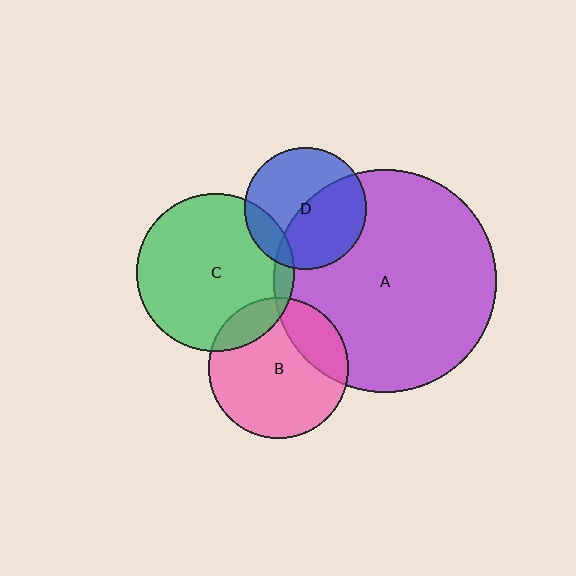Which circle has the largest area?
Circle A (purple).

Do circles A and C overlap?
Yes.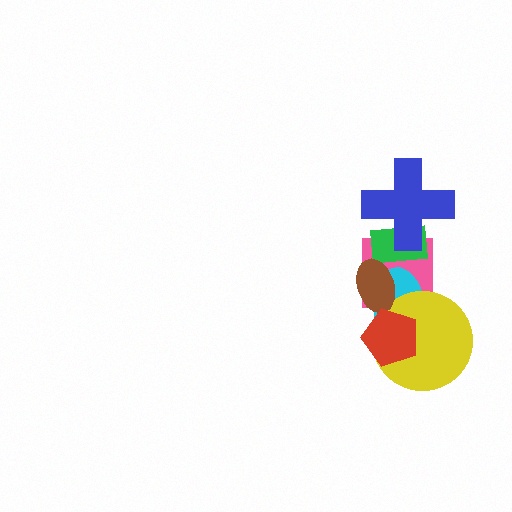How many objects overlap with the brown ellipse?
3 objects overlap with the brown ellipse.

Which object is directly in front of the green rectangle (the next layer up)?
The brown ellipse is directly in front of the green rectangle.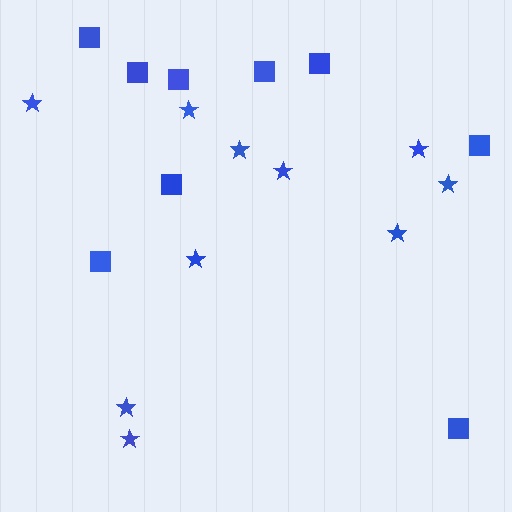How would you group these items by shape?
There are 2 groups: one group of squares (9) and one group of stars (10).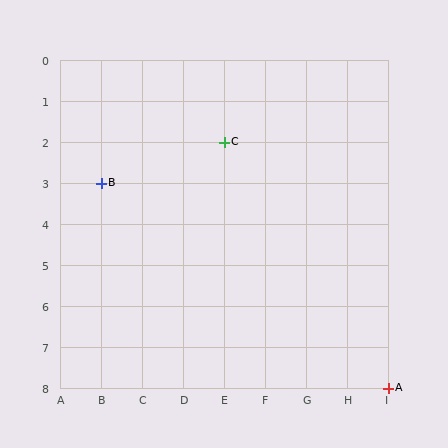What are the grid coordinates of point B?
Point B is at grid coordinates (B, 3).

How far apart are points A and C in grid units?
Points A and C are 4 columns and 6 rows apart (about 7.2 grid units diagonally).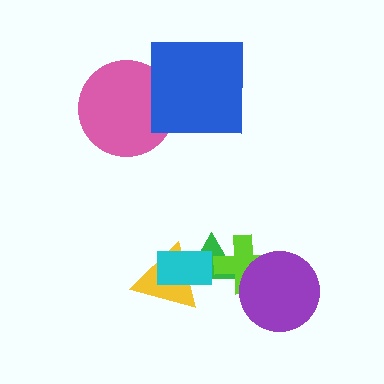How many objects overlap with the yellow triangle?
2 objects overlap with the yellow triangle.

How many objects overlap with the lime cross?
2 objects overlap with the lime cross.